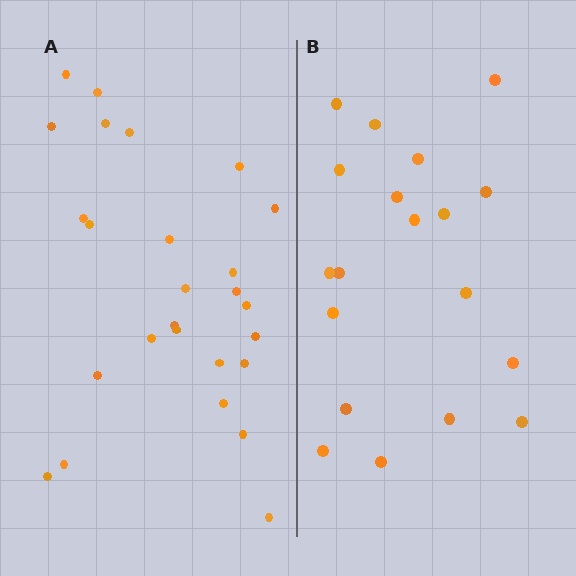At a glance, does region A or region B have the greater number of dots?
Region A (the left region) has more dots.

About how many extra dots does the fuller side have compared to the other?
Region A has roughly 8 or so more dots than region B.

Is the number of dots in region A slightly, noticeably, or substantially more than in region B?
Region A has noticeably more, but not dramatically so. The ratio is roughly 1.4 to 1.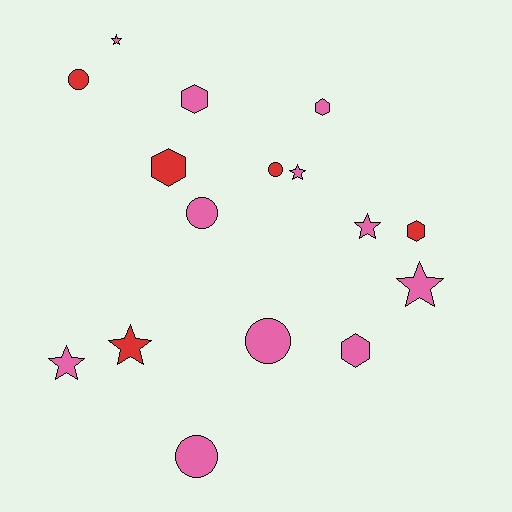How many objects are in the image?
There are 16 objects.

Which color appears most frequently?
Pink, with 11 objects.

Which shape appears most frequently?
Star, with 6 objects.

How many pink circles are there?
There are 3 pink circles.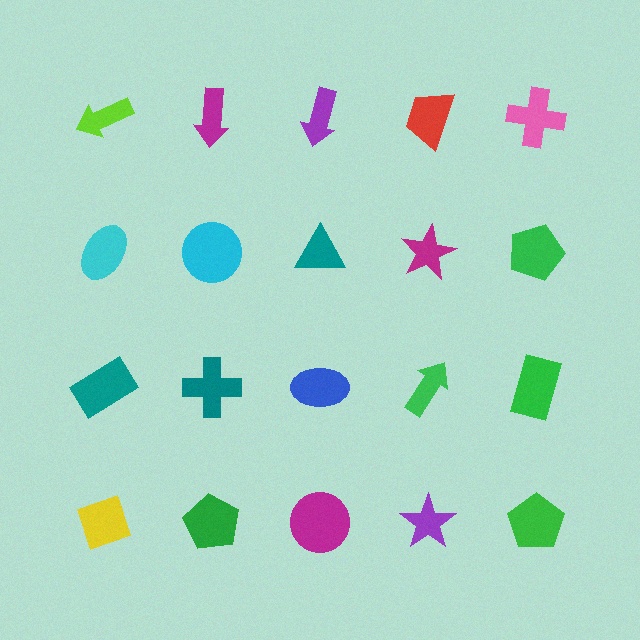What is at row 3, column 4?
A green arrow.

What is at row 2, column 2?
A cyan circle.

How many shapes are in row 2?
5 shapes.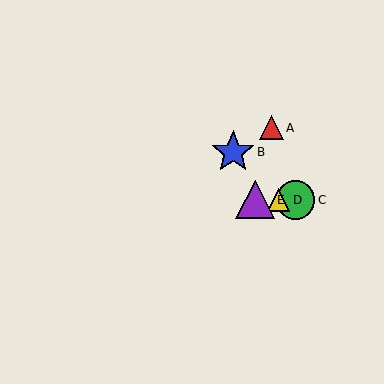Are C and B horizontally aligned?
No, C is at y≈200 and B is at y≈152.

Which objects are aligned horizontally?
Objects C, D, E are aligned horizontally.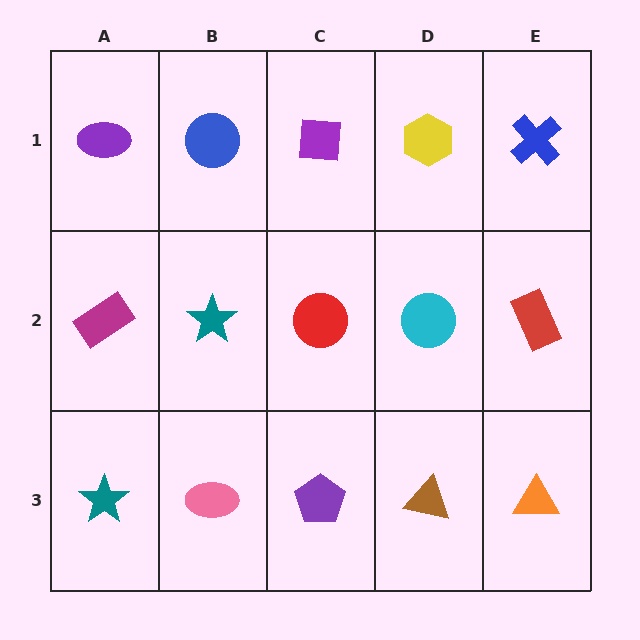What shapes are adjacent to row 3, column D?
A cyan circle (row 2, column D), a purple pentagon (row 3, column C), an orange triangle (row 3, column E).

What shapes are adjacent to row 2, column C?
A purple square (row 1, column C), a purple pentagon (row 3, column C), a teal star (row 2, column B), a cyan circle (row 2, column D).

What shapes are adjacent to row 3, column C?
A red circle (row 2, column C), a pink ellipse (row 3, column B), a brown triangle (row 3, column D).